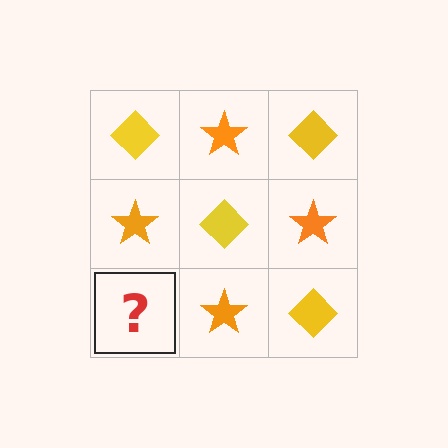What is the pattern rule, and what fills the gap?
The rule is that it alternates yellow diamond and orange star in a checkerboard pattern. The gap should be filled with a yellow diamond.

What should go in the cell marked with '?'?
The missing cell should contain a yellow diamond.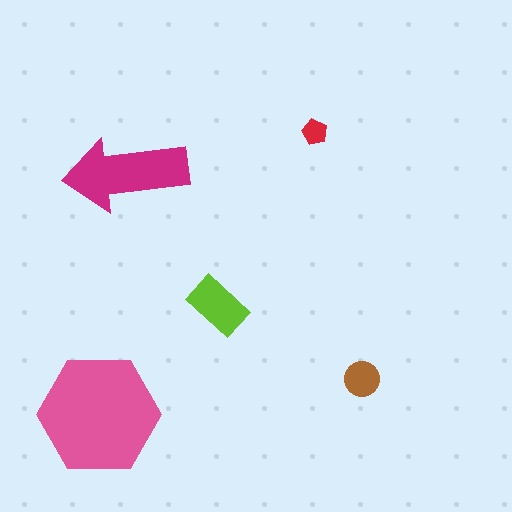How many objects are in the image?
There are 5 objects in the image.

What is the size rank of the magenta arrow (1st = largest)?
2nd.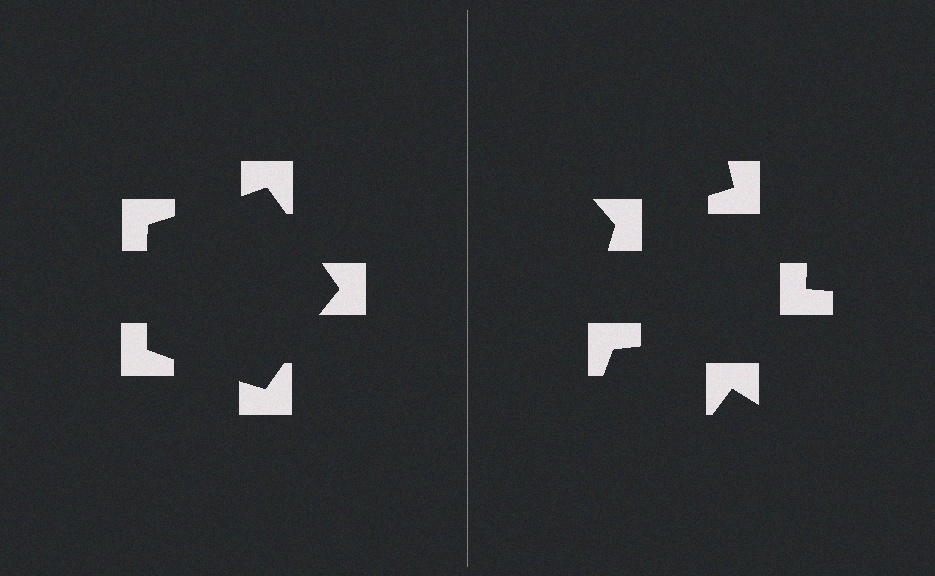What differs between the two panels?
The notched squares are positioned identically on both sides; only the wedge orientations differ. On the left they align to a pentagon; on the right they are misaligned.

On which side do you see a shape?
An illusory pentagon appears on the left side. On the right side the wedge cuts are rotated, so no coherent shape forms.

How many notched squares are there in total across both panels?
10 — 5 on each side.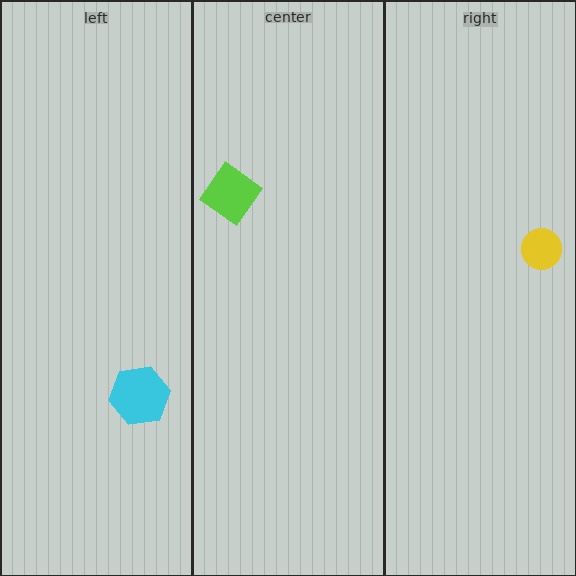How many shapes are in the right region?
1.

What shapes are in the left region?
The cyan hexagon.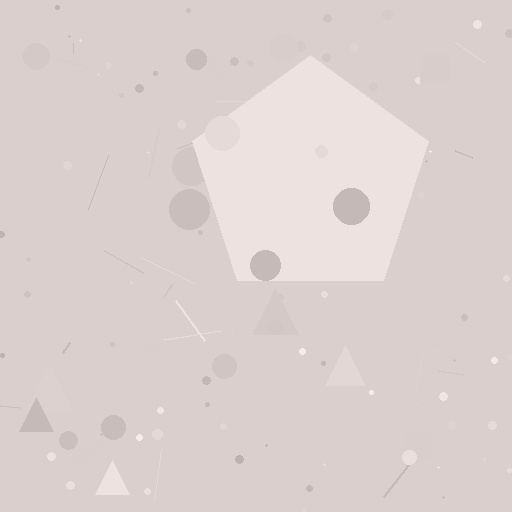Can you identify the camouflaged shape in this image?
The camouflaged shape is a pentagon.